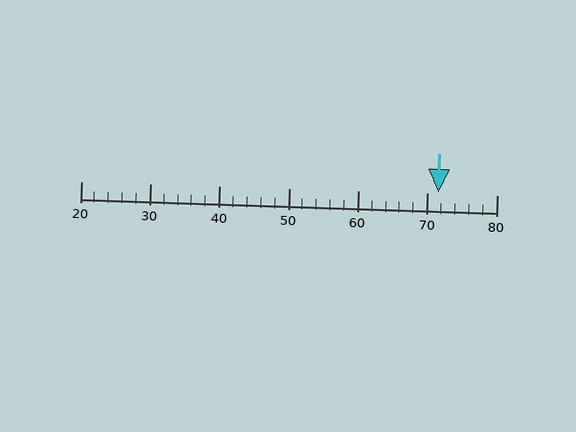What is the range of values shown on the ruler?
The ruler shows values from 20 to 80.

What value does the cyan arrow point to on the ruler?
The cyan arrow points to approximately 72.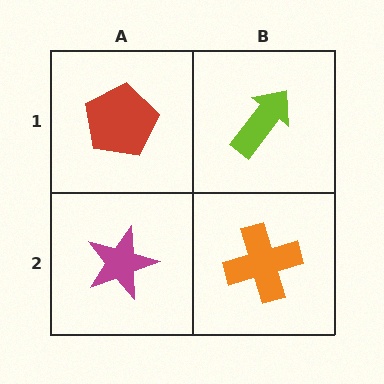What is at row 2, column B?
An orange cross.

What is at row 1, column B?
A lime arrow.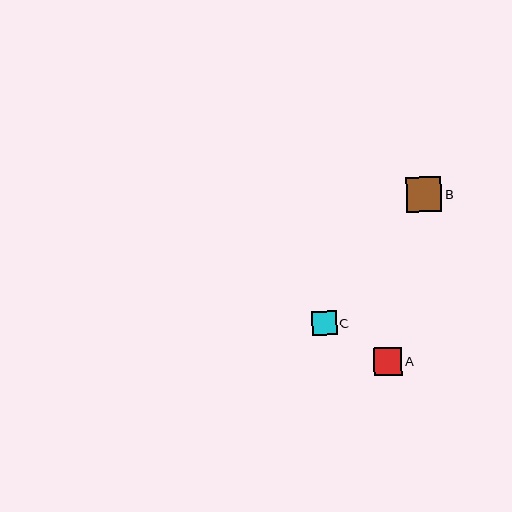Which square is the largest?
Square B is the largest with a size of approximately 35 pixels.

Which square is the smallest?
Square C is the smallest with a size of approximately 24 pixels.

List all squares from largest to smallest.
From largest to smallest: B, A, C.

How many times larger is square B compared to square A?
Square B is approximately 1.2 times the size of square A.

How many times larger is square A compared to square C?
Square A is approximately 1.2 times the size of square C.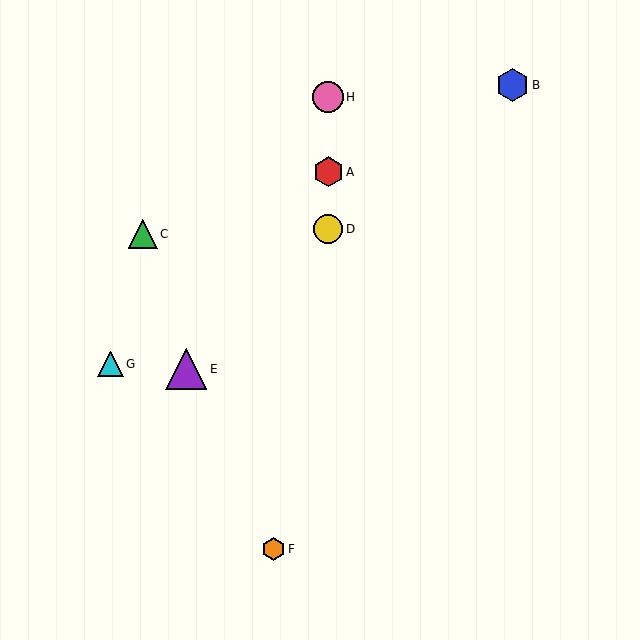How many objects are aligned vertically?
3 objects (A, D, H) are aligned vertically.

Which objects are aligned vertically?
Objects A, D, H are aligned vertically.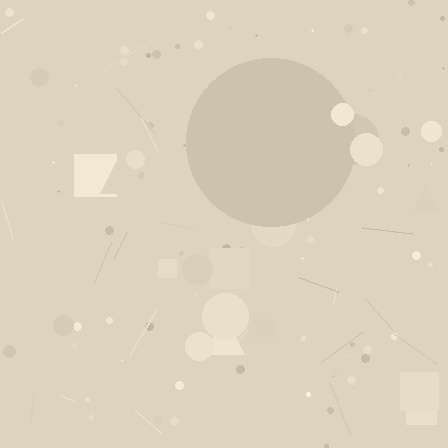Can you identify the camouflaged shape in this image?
The camouflaged shape is a circle.